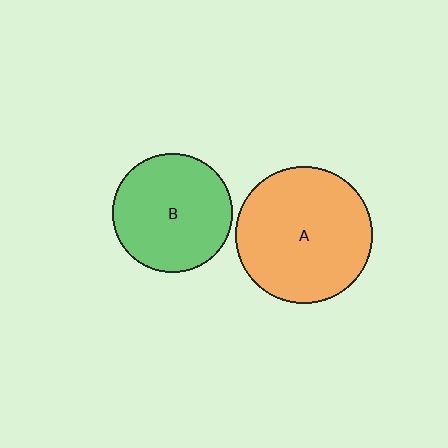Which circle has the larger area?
Circle A (orange).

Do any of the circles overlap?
No, none of the circles overlap.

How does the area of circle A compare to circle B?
Approximately 1.3 times.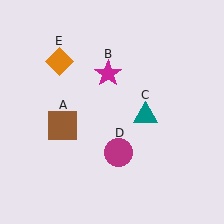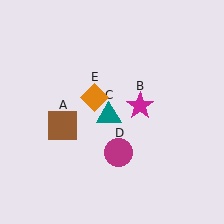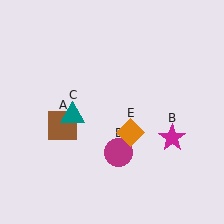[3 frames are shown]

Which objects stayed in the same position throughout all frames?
Brown square (object A) and magenta circle (object D) remained stationary.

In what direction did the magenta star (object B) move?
The magenta star (object B) moved down and to the right.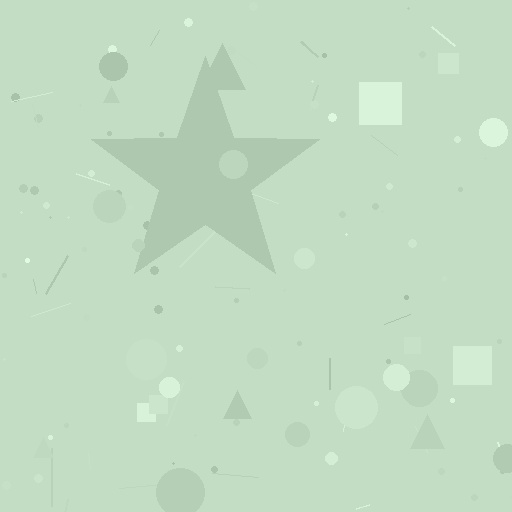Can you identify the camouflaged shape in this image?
The camouflaged shape is a star.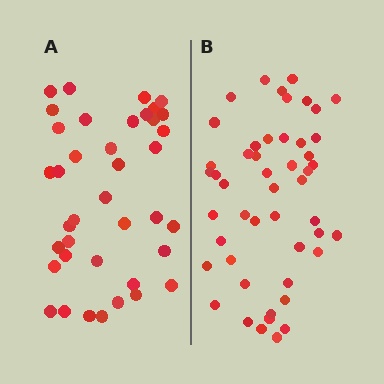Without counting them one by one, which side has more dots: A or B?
Region B (the right region) has more dots.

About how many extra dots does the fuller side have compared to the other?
Region B has roughly 10 or so more dots than region A.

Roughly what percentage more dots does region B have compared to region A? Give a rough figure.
About 25% more.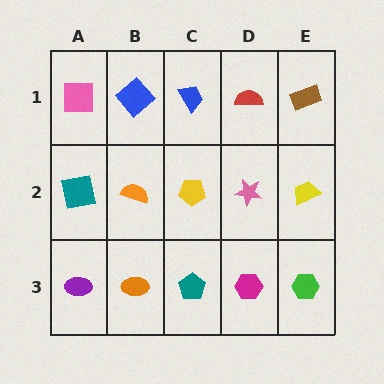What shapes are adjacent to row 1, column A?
A teal square (row 2, column A), a blue diamond (row 1, column B).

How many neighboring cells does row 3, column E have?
2.